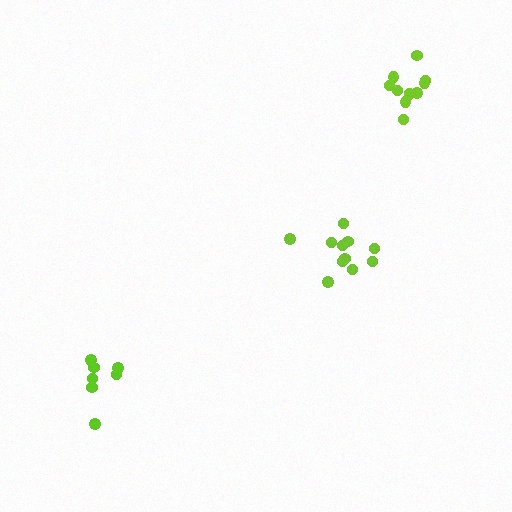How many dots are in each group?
Group 1: 11 dots, Group 2: 7 dots, Group 3: 11 dots (29 total).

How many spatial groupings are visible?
There are 3 spatial groupings.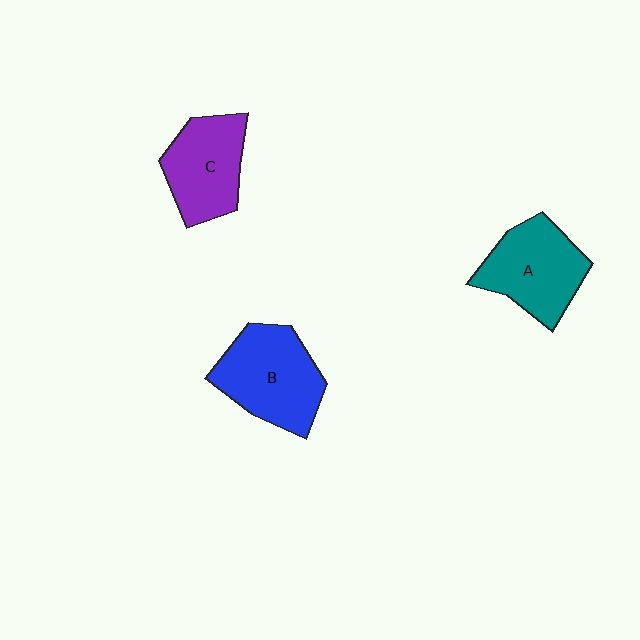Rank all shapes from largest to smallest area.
From largest to smallest: B (blue), A (teal), C (purple).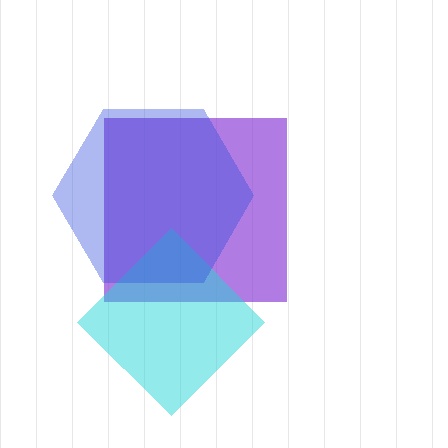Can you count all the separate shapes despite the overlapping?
Yes, there are 3 separate shapes.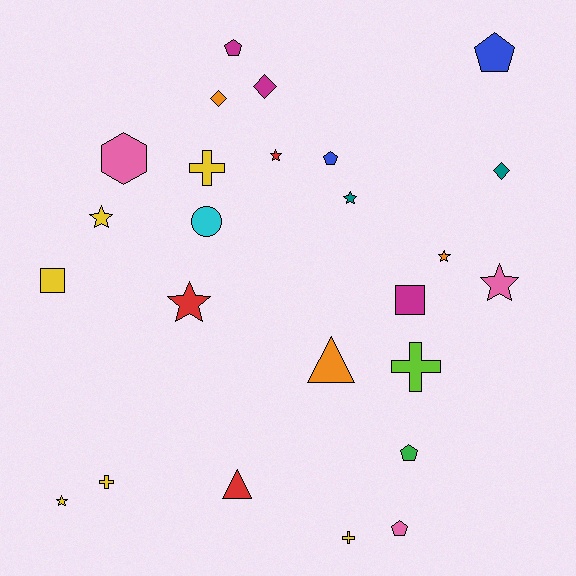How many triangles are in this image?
There are 2 triangles.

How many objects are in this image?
There are 25 objects.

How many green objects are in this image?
There is 1 green object.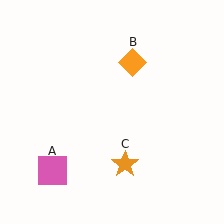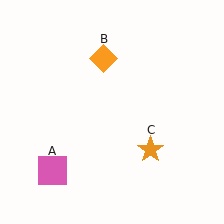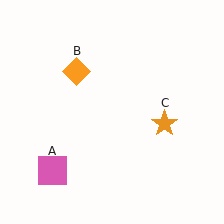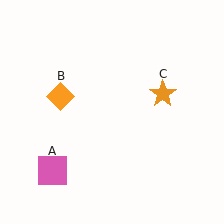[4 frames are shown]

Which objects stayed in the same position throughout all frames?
Pink square (object A) remained stationary.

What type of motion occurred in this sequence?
The orange diamond (object B), orange star (object C) rotated counterclockwise around the center of the scene.